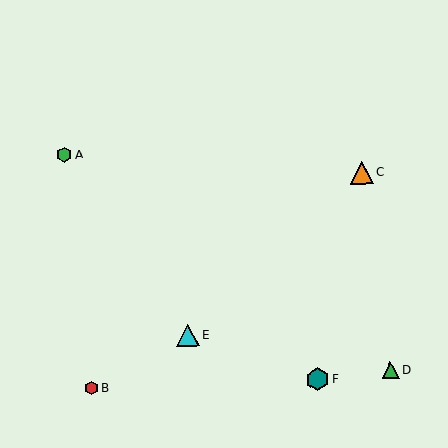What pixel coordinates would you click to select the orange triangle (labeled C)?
Click at (362, 172) to select the orange triangle C.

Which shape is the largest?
The teal hexagon (labeled F) is the largest.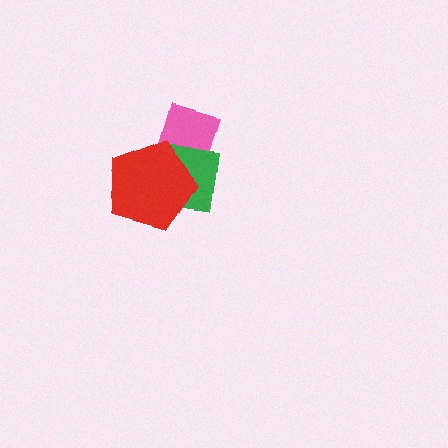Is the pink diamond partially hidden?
Yes, it is partially covered by another shape.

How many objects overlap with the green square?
2 objects overlap with the green square.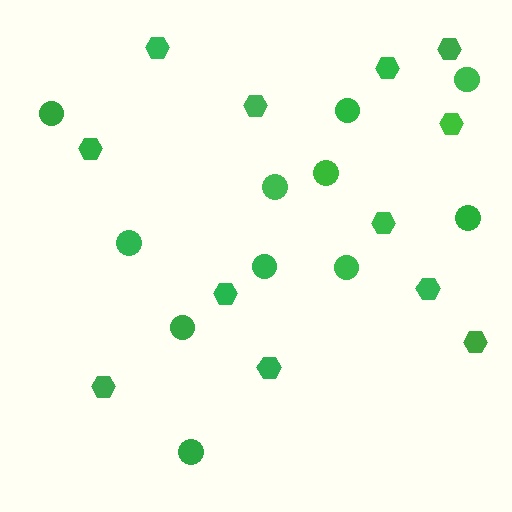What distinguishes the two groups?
There are 2 groups: one group of circles (11) and one group of hexagons (12).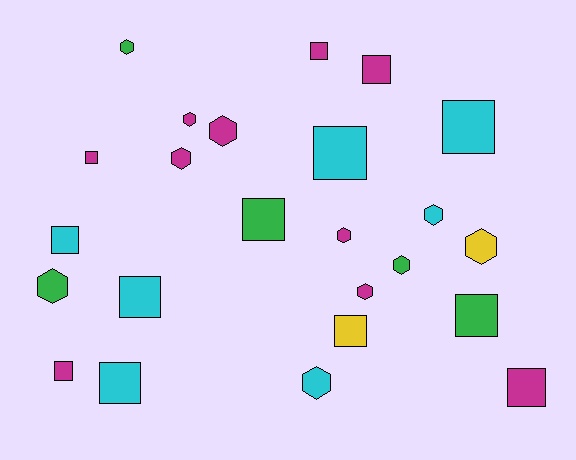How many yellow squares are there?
There is 1 yellow square.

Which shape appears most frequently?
Square, with 13 objects.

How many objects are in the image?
There are 24 objects.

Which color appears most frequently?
Magenta, with 10 objects.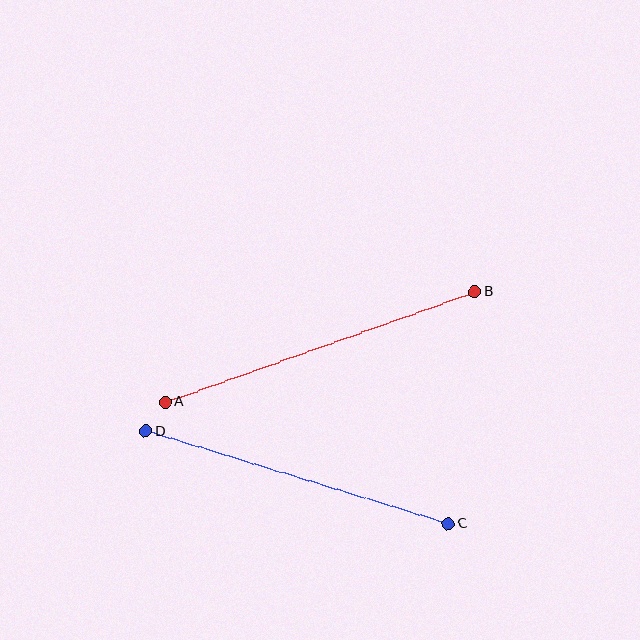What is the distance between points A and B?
The distance is approximately 329 pixels.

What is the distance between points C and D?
The distance is approximately 316 pixels.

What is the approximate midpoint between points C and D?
The midpoint is at approximately (297, 478) pixels.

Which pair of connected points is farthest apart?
Points A and B are farthest apart.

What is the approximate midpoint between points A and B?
The midpoint is at approximately (320, 347) pixels.